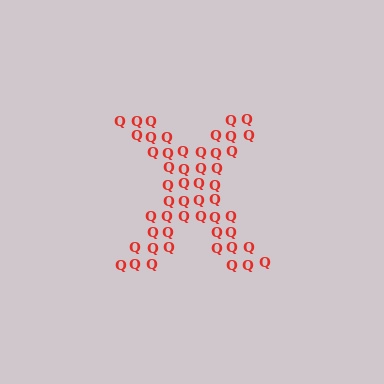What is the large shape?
The large shape is the letter X.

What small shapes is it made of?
It is made of small letter Q's.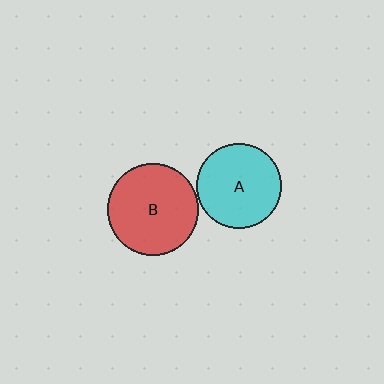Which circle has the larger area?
Circle B (red).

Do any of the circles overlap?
No, none of the circles overlap.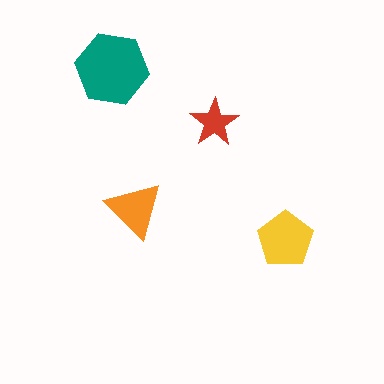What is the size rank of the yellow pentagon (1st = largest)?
2nd.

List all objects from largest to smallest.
The teal hexagon, the yellow pentagon, the orange triangle, the red star.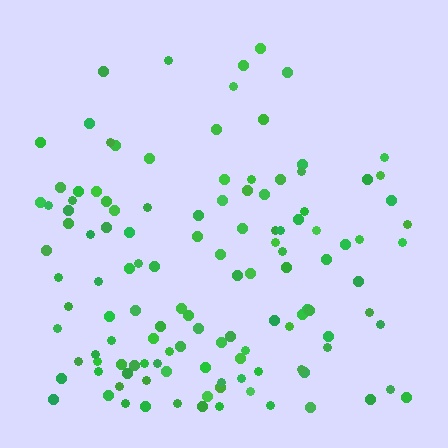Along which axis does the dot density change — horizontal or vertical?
Vertical.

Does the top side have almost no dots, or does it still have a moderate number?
Still a moderate number, just noticeably fewer than the bottom.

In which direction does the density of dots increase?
From top to bottom, with the bottom side densest.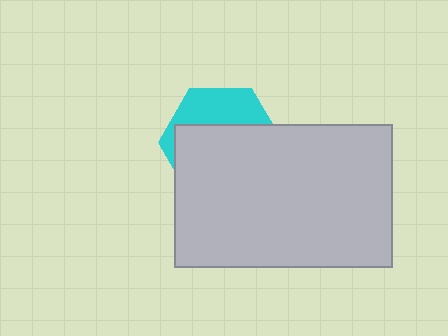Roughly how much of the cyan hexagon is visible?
A small part of it is visible (roughly 33%).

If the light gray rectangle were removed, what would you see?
You would see the complete cyan hexagon.